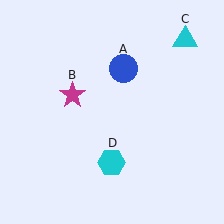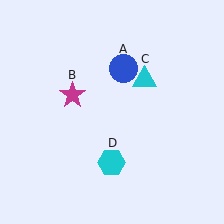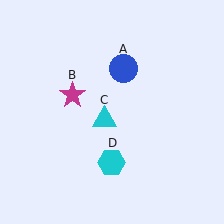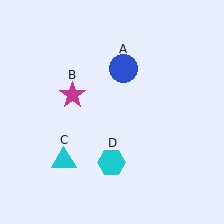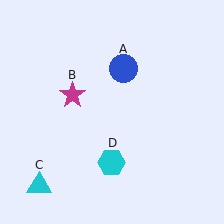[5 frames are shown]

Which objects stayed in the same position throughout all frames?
Blue circle (object A) and magenta star (object B) and cyan hexagon (object D) remained stationary.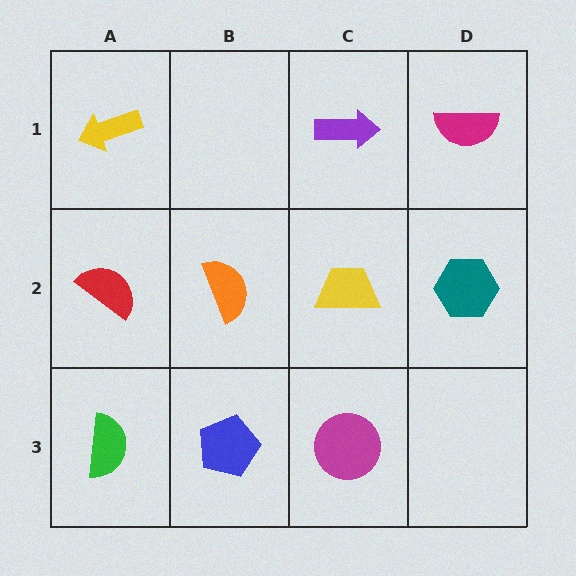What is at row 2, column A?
A red semicircle.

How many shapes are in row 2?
4 shapes.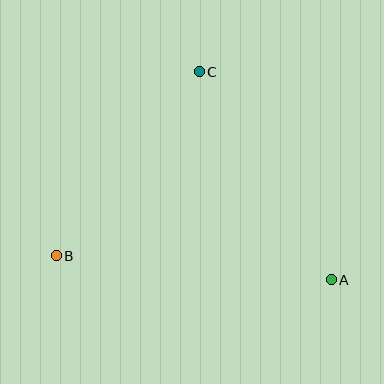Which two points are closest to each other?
Points B and C are closest to each other.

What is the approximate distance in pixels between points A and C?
The distance between A and C is approximately 247 pixels.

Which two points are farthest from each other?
Points A and B are farthest from each other.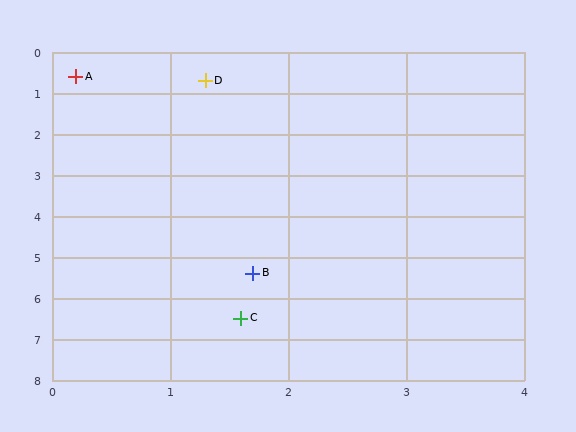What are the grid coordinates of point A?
Point A is at approximately (0.2, 0.6).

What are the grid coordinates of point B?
Point B is at approximately (1.7, 5.4).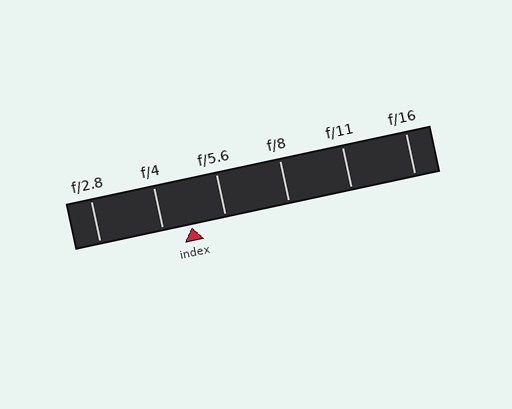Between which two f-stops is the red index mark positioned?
The index mark is between f/4 and f/5.6.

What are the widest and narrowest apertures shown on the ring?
The widest aperture shown is f/2.8 and the narrowest is f/16.